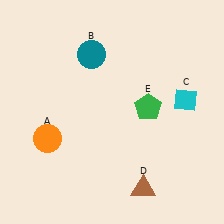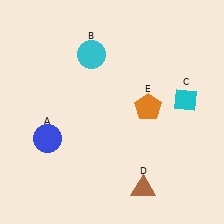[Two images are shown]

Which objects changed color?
A changed from orange to blue. B changed from teal to cyan. E changed from green to orange.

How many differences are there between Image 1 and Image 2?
There are 3 differences between the two images.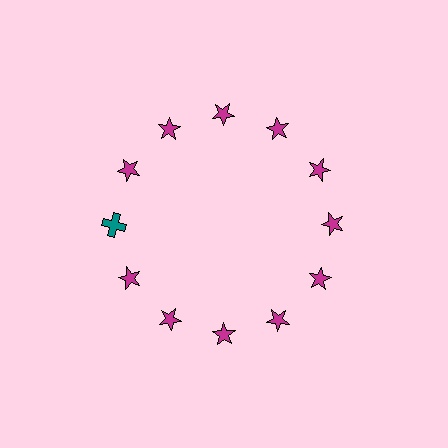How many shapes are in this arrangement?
There are 12 shapes arranged in a ring pattern.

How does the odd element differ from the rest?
It differs in both color (teal instead of magenta) and shape (cross instead of star).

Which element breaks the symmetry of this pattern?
The teal cross at roughly the 9 o'clock position breaks the symmetry. All other shapes are magenta stars.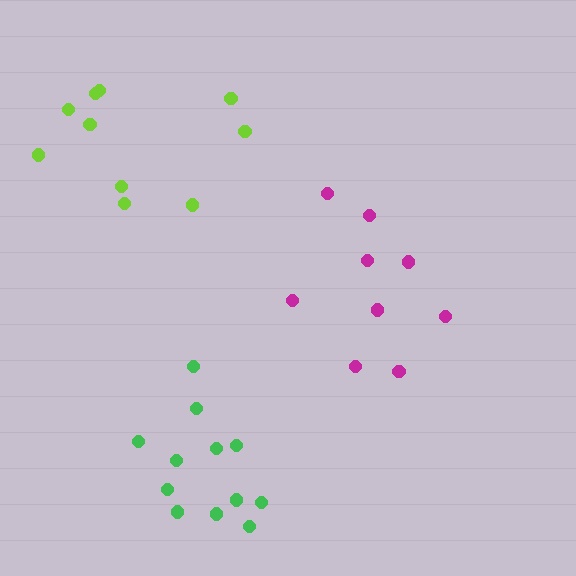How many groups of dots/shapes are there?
There are 3 groups.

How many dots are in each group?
Group 1: 10 dots, Group 2: 9 dots, Group 3: 12 dots (31 total).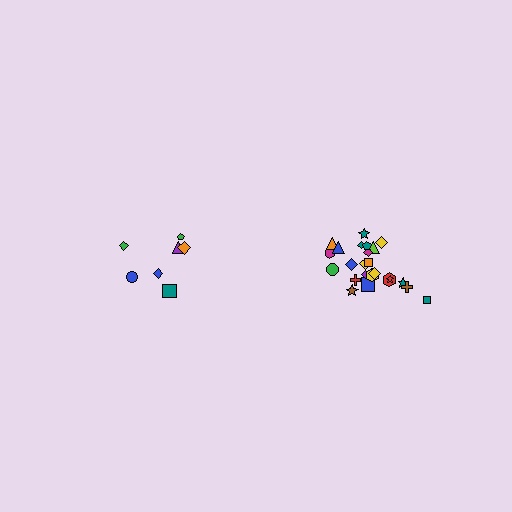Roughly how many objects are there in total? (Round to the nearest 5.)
Roughly 30 objects in total.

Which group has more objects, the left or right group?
The right group.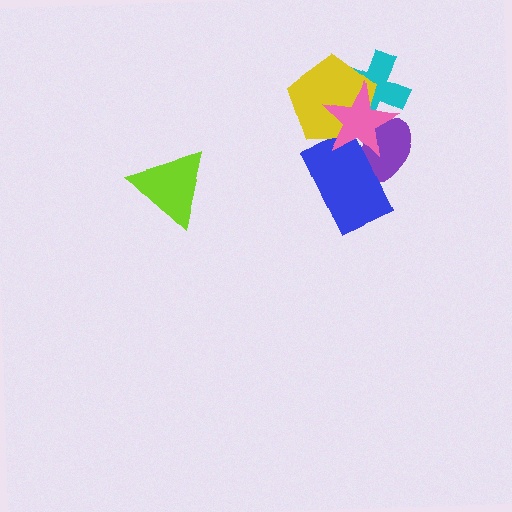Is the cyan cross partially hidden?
Yes, it is partially covered by another shape.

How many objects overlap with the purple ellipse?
3 objects overlap with the purple ellipse.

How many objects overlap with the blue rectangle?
3 objects overlap with the blue rectangle.